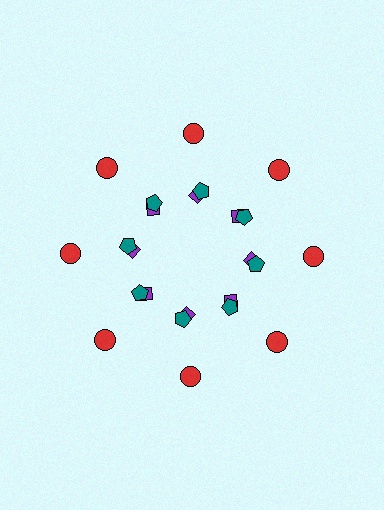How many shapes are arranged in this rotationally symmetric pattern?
There are 24 shapes, arranged in 8 groups of 3.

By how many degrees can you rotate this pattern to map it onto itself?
The pattern maps onto itself every 45 degrees of rotation.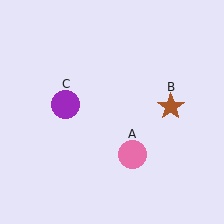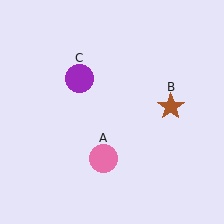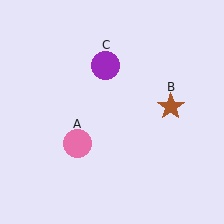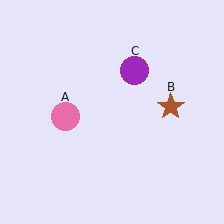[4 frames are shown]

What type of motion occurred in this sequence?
The pink circle (object A), purple circle (object C) rotated clockwise around the center of the scene.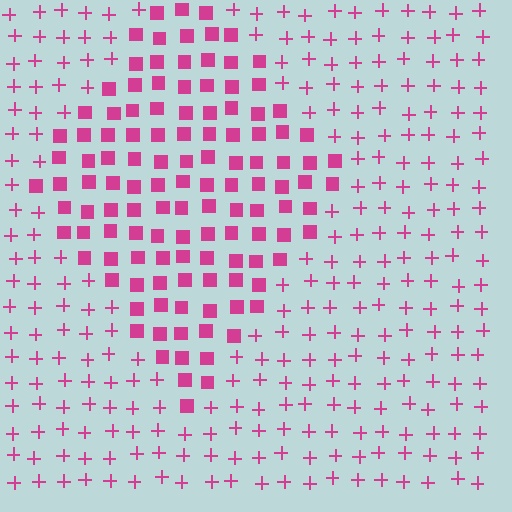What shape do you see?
I see a diamond.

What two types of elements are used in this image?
The image uses squares inside the diamond region and plus signs outside it.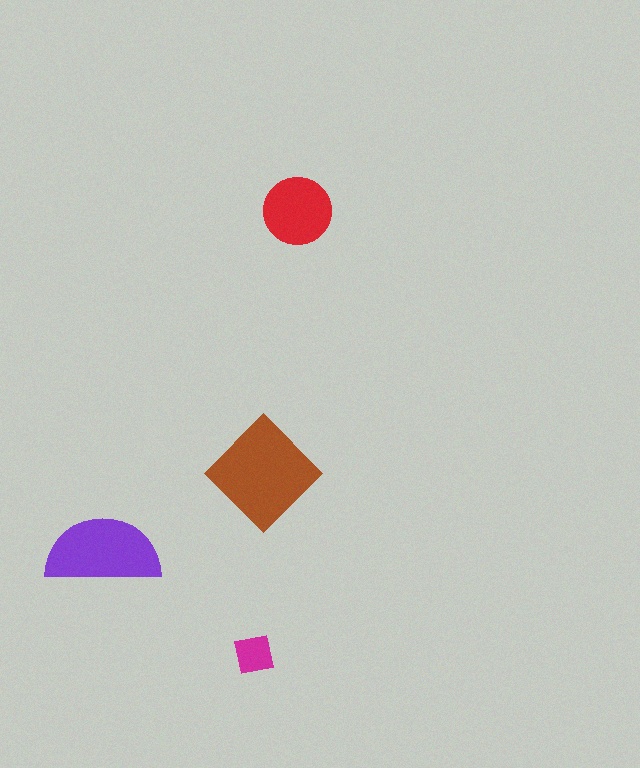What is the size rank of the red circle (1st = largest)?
3rd.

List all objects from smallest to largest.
The magenta square, the red circle, the purple semicircle, the brown diamond.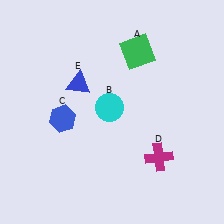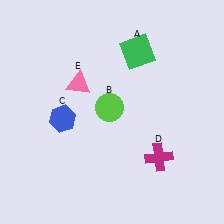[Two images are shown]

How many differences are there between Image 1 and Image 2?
There are 2 differences between the two images.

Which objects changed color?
B changed from cyan to lime. E changed from blue to pink.